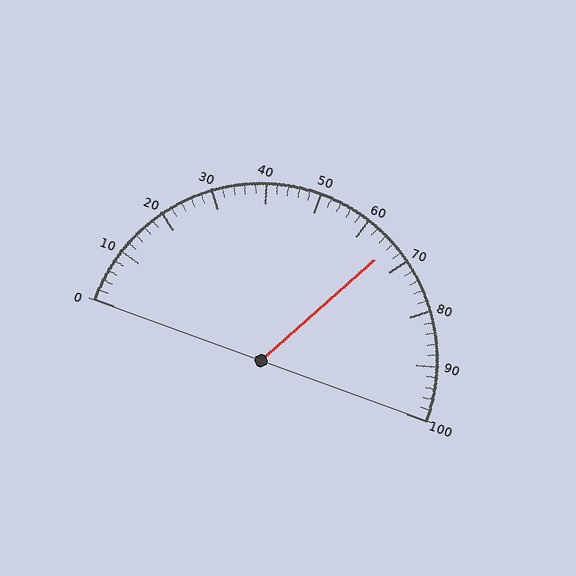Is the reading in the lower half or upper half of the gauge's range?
The reading is in the upper half of the range (0 to 100).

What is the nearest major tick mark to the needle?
The nearest major tick mark is 70.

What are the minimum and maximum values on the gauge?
The gauge ranges from 0 to 100.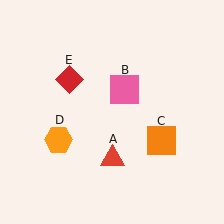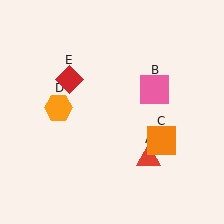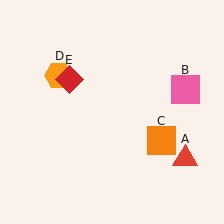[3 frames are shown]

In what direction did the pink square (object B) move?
The pink square (object B) moved right.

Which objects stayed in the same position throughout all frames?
Orange square (object C) and red diamond (object E) remained stationary.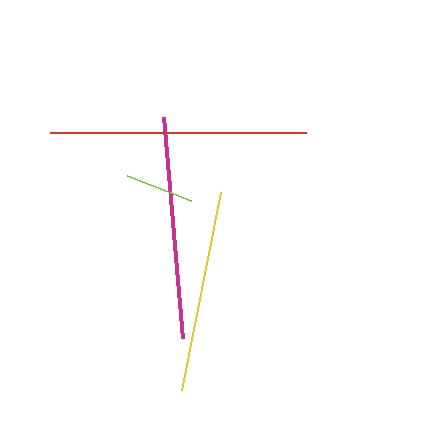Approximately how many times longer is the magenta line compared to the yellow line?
The magenta line is approximately 1.1 times the length of the yellow line.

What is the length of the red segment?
The red segment is approximately 256 pixels long.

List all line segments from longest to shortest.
From longest to shortest: red, magenta, yellow, lime.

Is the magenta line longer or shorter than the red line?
The red line is longer than the magenta line.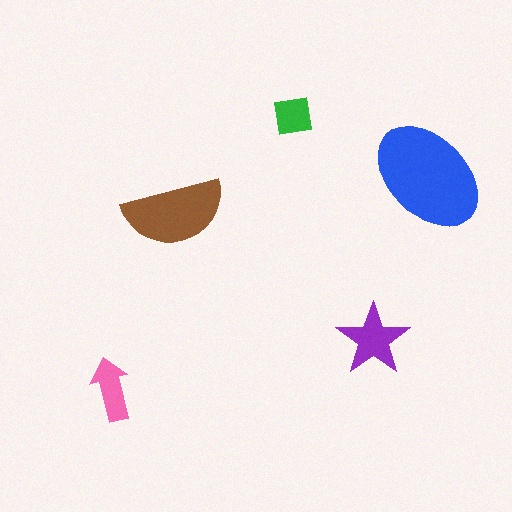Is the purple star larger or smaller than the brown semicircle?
Smaller.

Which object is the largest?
The blue ellipse.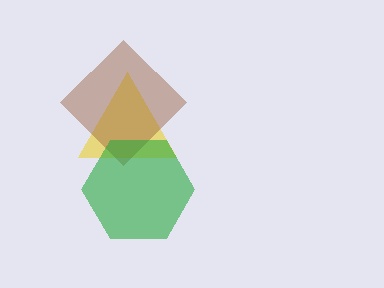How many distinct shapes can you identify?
There are 3 distinct shapes: a yellow triangle, a brown diamond, a green hexagon.